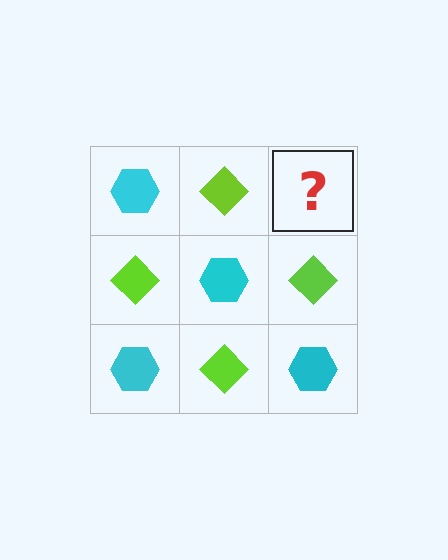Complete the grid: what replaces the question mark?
The question mark should be replaced with a cyan hexagon.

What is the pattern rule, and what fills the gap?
The rule is that it alternates cyan hexagon and lime diamond in a checkerboard pattern. The gap should be filled with a cyan hexagon.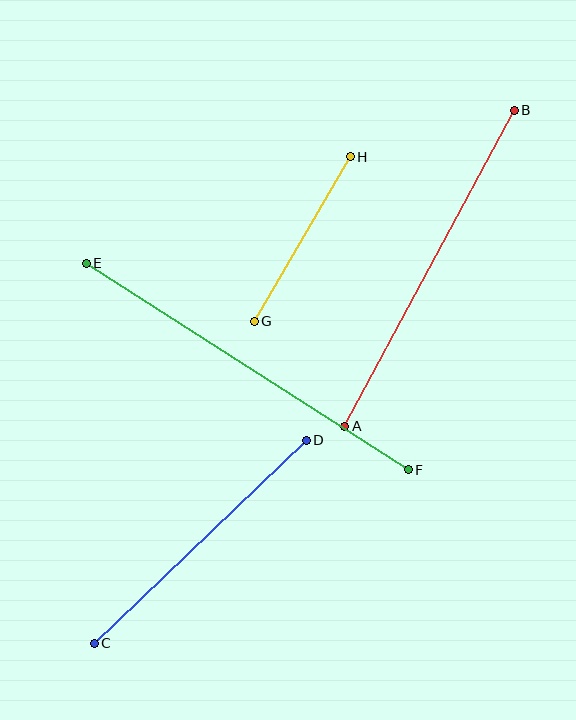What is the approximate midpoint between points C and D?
The midpoint is at approximately (200, 542) pixels.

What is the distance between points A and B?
The distance is approximately 359 pixels.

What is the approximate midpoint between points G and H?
The midpoint is at approximately (302, 239) pixels.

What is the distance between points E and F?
The distance is approximately 382 pixels.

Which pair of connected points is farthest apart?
Points E and F are farthest apart.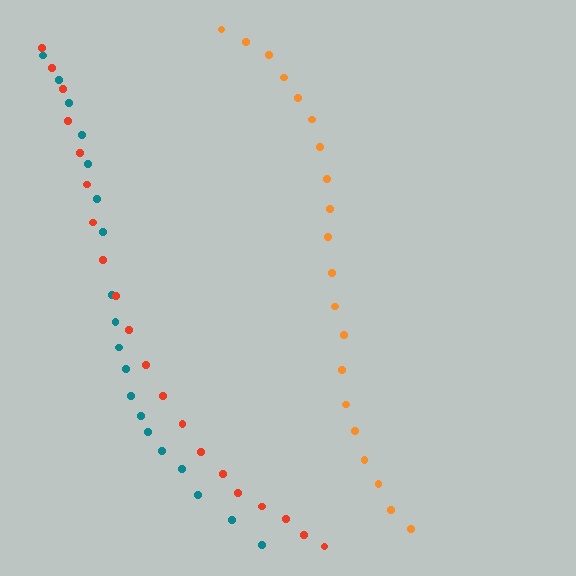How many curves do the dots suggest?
There are 3 distinct paths.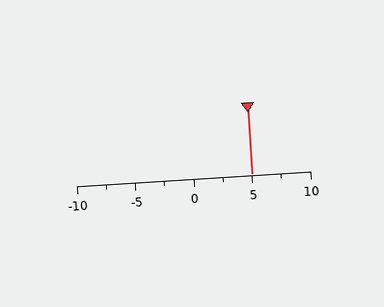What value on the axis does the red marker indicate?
The marker indicates approximately 5.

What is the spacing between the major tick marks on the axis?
The major ticks are spaced 5 apart.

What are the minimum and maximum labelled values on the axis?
The axis runs from -10 to 10.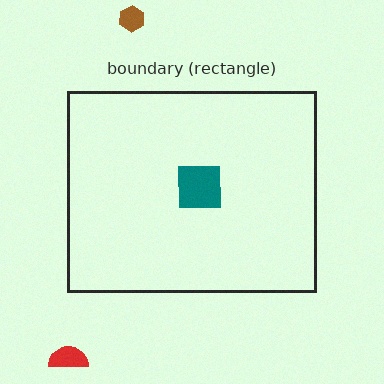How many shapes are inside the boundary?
1 inside, 2 outside.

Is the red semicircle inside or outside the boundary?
Outside.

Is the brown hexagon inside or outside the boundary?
Outside.